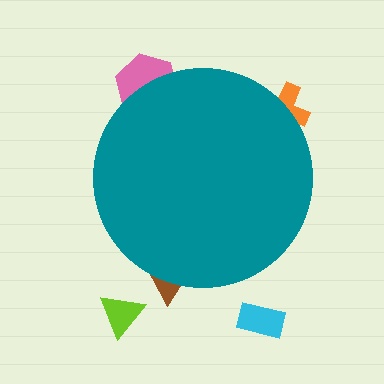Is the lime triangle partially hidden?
No, the lime triangle is fully visible.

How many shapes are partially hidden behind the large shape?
3 shapes are partially hidden.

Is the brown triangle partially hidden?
Yes, the brown triangle is partially hidden behind the teal circle.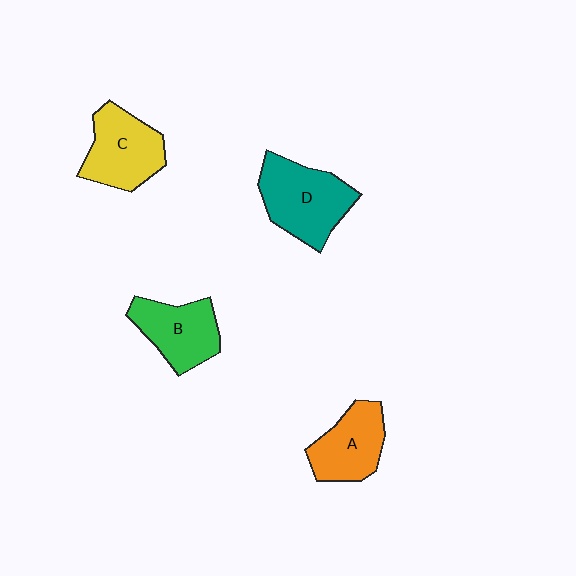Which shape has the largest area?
Shape D (teal).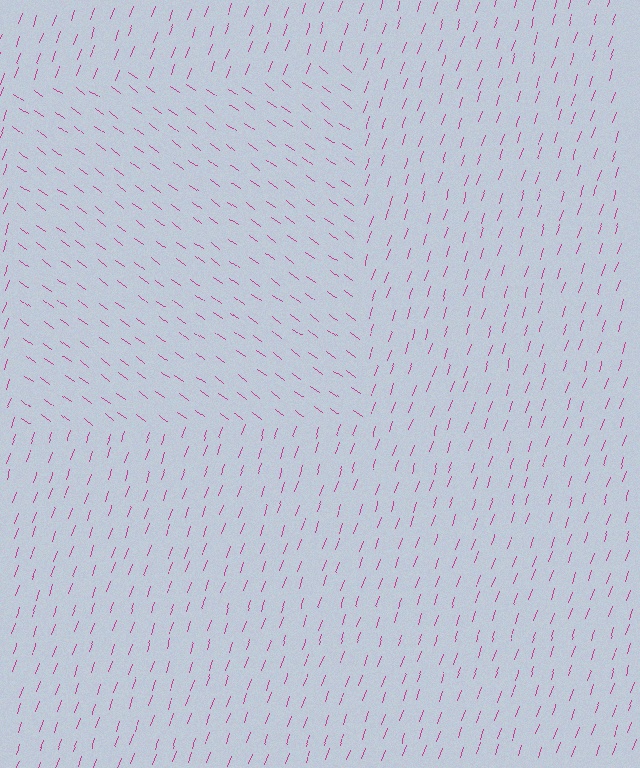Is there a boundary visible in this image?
Yes, there is a texture boundary formed by a change in line orientation.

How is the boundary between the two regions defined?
The boundary is defined purely by a change in line orientation (approximately 72 degrees difference). All lines are the same color and thickness.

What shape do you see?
I see a rectangle.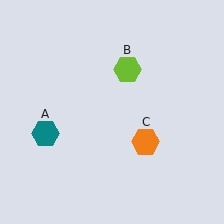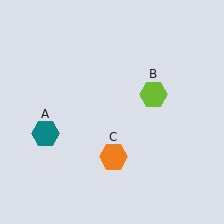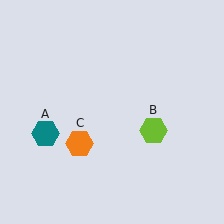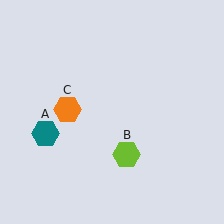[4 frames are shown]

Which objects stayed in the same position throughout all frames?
Teal hexagon (object A) remained stationary.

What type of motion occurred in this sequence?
The lime hexagon (object B), orange hexagon (object C) rotated clockwise around the center of the scene.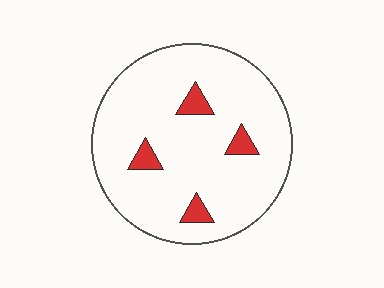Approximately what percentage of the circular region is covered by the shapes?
Approximately 10%.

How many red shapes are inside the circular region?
4.